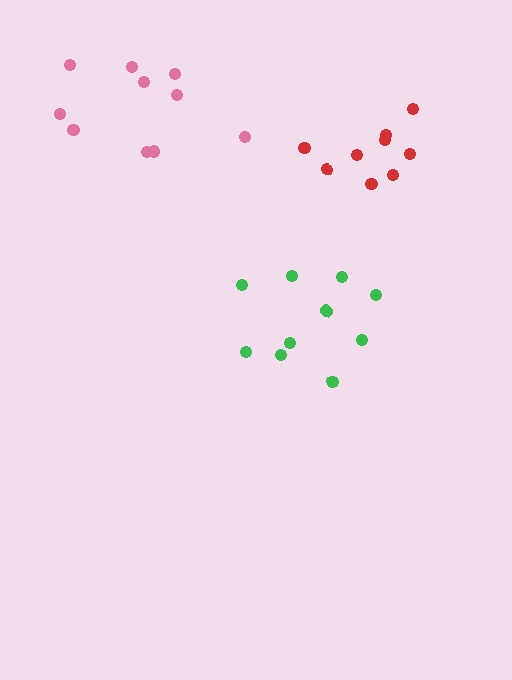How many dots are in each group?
Group 1: 10 dots, Group 2: 9 dots, Group 3: 10 dots (29 total).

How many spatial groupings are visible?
There are 3 spatial groupings.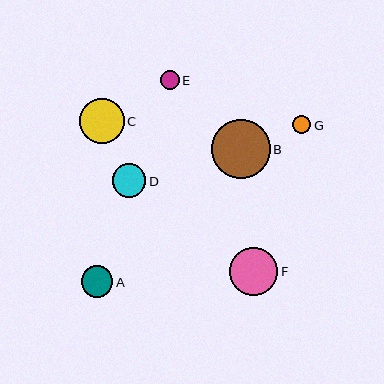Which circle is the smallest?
Circle G is the smallest with a size of approximately 18 pixels.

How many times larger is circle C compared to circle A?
Circle C is approximately 1.4 times the size of circle A.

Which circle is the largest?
Circle B is the largest with a size of approximately 59 pixels.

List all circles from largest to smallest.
From largest to smallest: B, F, C, D, A, E, G.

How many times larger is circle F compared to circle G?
Circle F is approximately 2.7 times the size of circle G.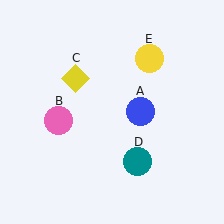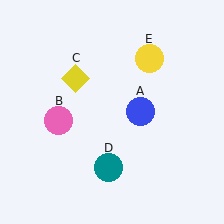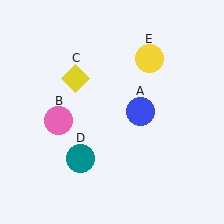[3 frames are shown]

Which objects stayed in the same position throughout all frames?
Blue circle (object A) and pink circle (object B) and yellow diamond (object C) and yellow circle (object E) remained stationary.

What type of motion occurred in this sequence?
The teal circle (object D) rotated clockwise around the center of the scene.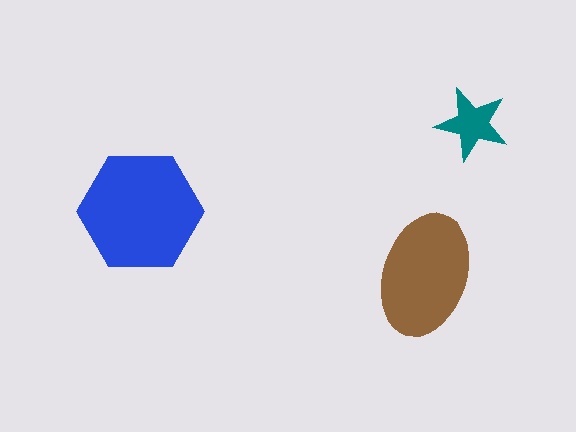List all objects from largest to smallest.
The blue hexagon, the brown ellipse, the teal star.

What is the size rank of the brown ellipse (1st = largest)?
2nd.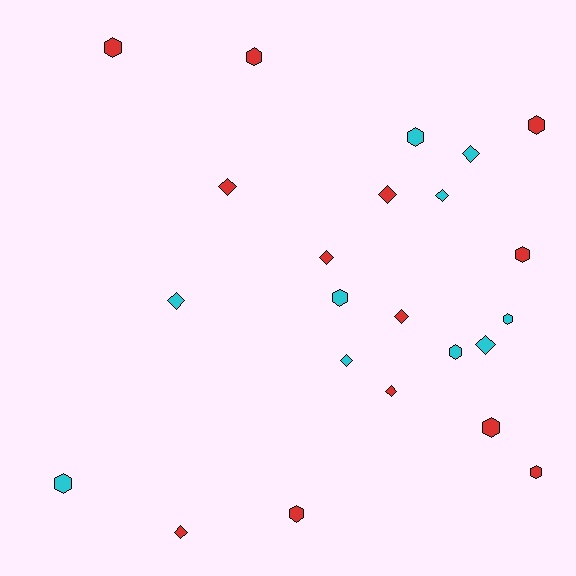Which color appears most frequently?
Red, with 13 objects.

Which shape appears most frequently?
Hexagon, with 12 objects.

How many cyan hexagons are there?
There are 5 cyan hexagons.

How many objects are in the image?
There are 23 objects.